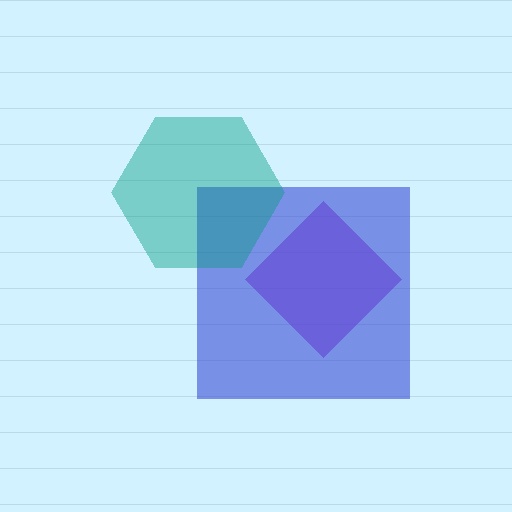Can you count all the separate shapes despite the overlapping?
Yes, there are 3 separate shapes.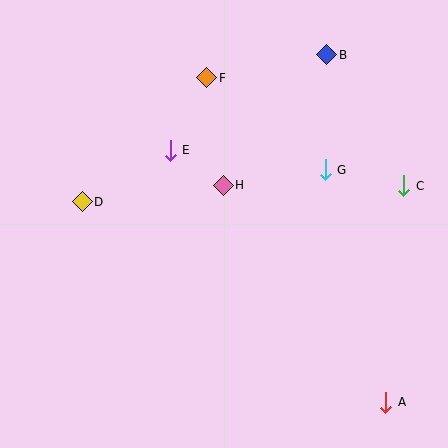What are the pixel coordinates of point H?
Point H is at (223, 185).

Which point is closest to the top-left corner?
Point D is closest to the top-left corner.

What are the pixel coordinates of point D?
Point D is at (82, 202).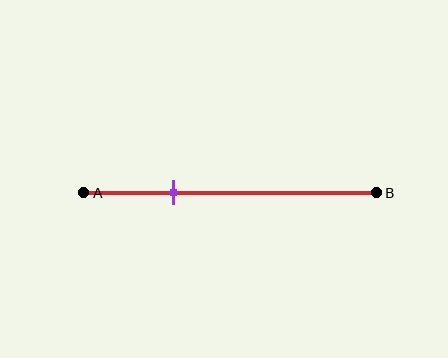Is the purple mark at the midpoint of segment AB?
No, the mark is at about 30% from A, not at the 50% midpoint.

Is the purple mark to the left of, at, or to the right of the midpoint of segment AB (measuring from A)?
The purple mark is to the left of the midpoint of segment AB.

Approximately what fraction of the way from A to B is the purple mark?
The purple mark is approximately 30% of the way from A to B.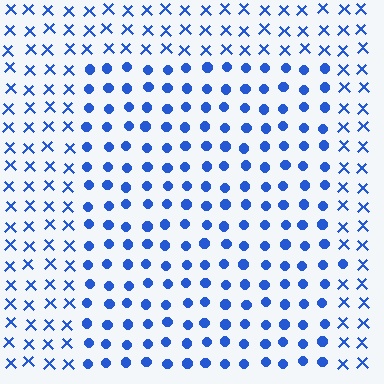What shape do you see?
I see a rectangle.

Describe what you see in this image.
The image is filled with small blue elements arranged in a uniform grid. A rectangle-shaped region contains circles, while the surrounding area contains X marks. The boundary is defined purely by the change in element shape.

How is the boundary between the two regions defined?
The boundary is defined by a change in element shape: circles inside vs. X marks outside. All elements share the same color and spacing.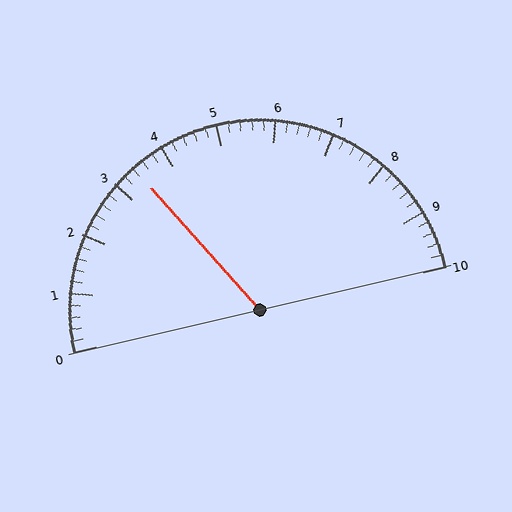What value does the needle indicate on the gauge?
The needle indicates approximately 3.4.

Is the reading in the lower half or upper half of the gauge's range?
The reading is in the lower half of the range (0 to 10).